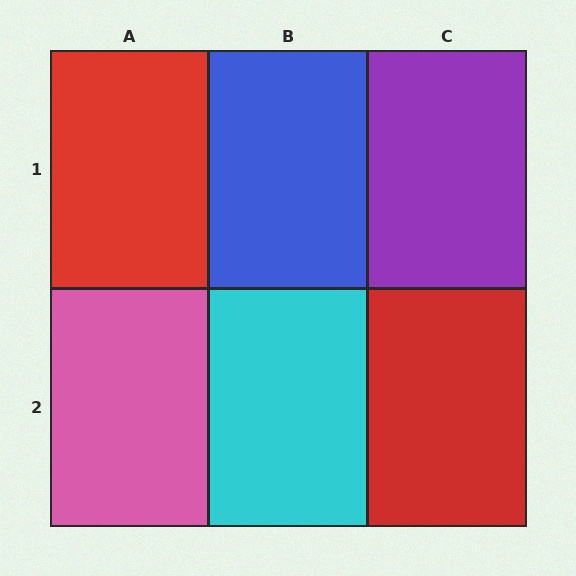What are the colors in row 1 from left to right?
Red, blue, purple.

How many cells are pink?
1 cell is pink.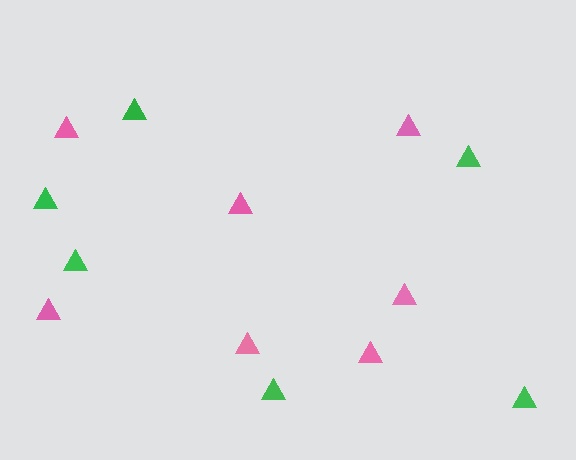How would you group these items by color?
There are 2 groups: one group of green triangles (6) and one group of pink triangles (7).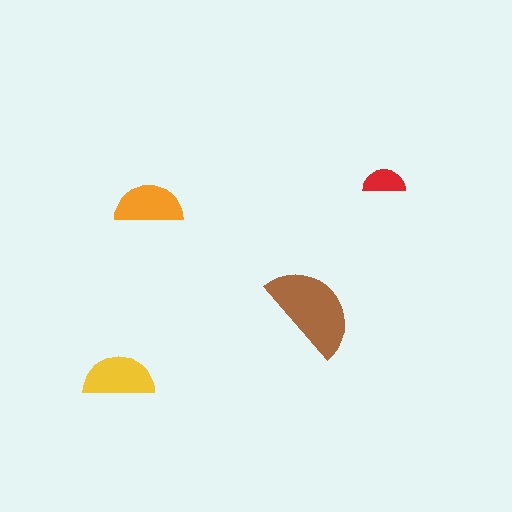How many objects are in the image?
There are 4 objects in the image.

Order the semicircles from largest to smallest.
the brown one, the yellow one, the orange one, the red one.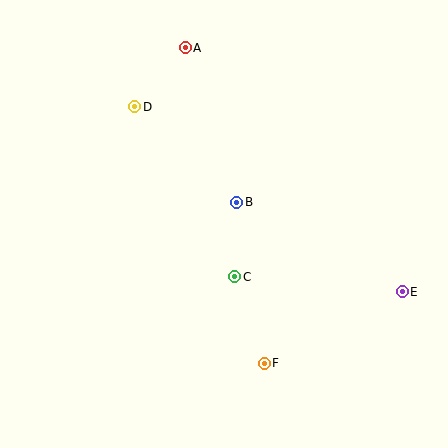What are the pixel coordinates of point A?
Point A is at (185, 48).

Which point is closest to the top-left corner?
Point D is closest to the top-left corner.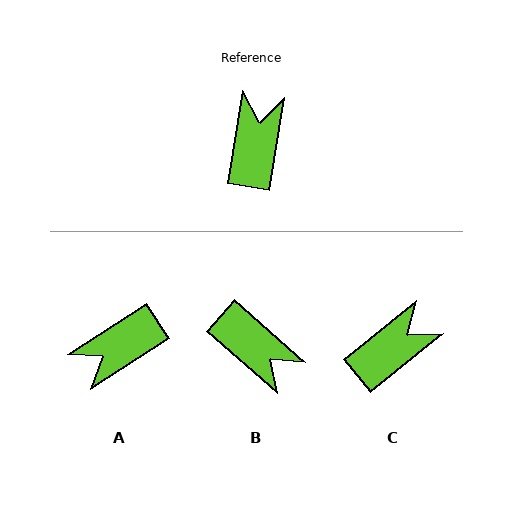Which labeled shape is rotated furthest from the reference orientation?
A, about 132 degrees away.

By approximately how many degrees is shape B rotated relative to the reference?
Approximately 122 degrees clockwise.